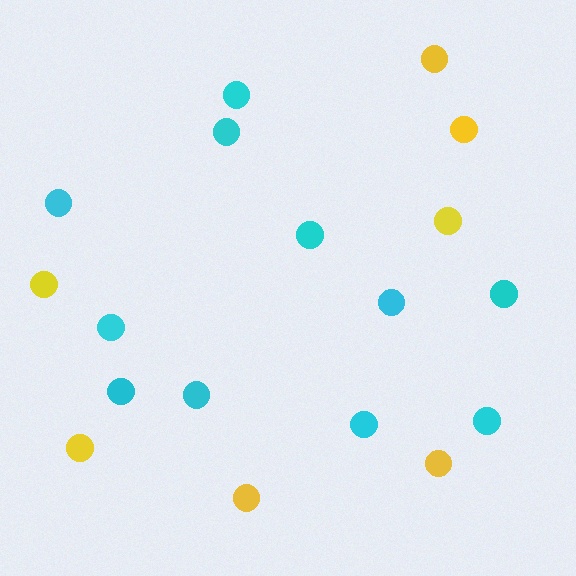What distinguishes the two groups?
There are 2 groups: one group of cyan circles (11) and one group of yellow circles (7).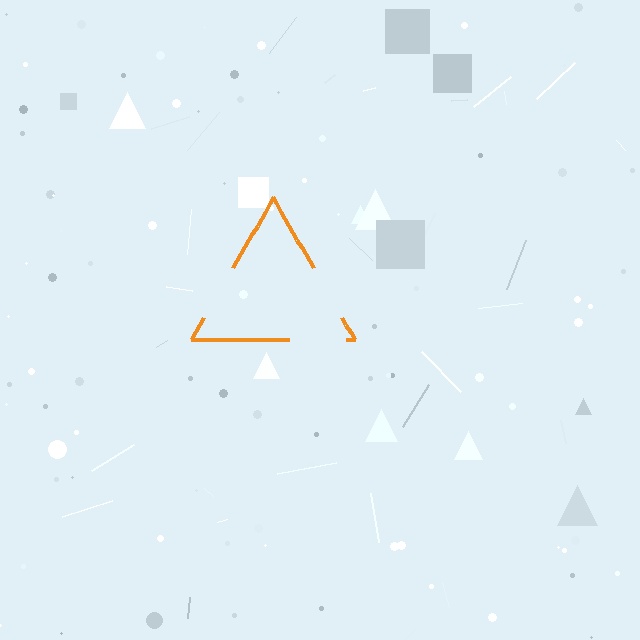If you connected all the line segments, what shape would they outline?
They would outline a triangle.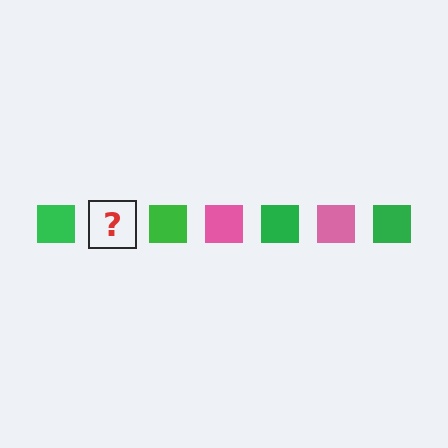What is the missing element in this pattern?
The missing element is a pink square.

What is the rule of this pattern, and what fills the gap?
The rule is that the pattern cycles through green, pink squares. The gap should be filled with a pink square.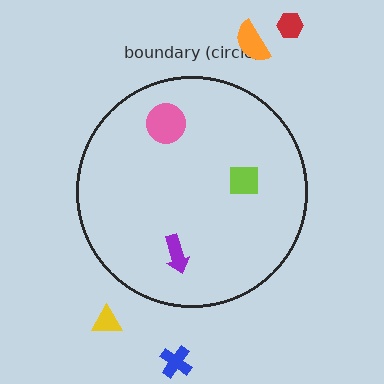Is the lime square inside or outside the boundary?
Inside.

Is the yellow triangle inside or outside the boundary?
Outside.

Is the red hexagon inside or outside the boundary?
Outside.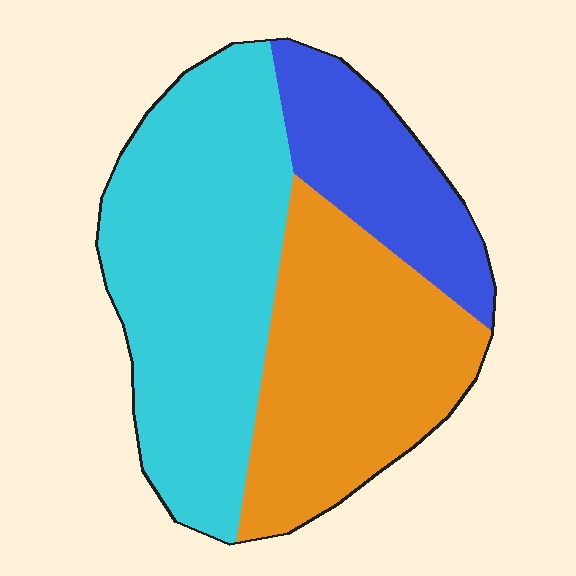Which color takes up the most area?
Cyan, at roughly 45%.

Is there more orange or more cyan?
Cyan.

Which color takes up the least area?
Blue, at roughly 20%.